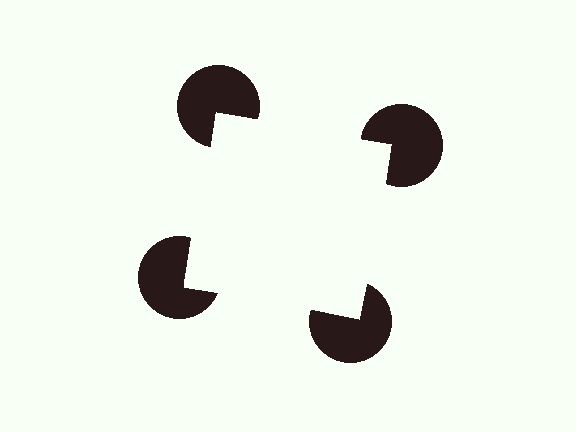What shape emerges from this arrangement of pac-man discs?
An illusory square — its edges are inferred from the aligned wedge cuts in the pac-man discs, not physically drawn.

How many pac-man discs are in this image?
There are 4 — one at each vertex of the illusory square.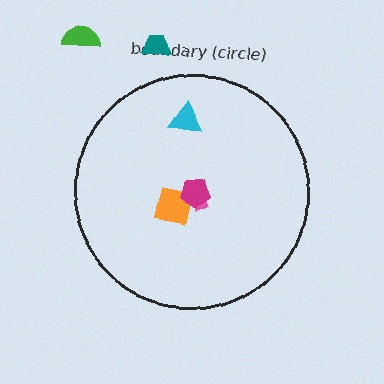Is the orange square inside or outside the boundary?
Inside.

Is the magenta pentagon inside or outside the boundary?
Inside.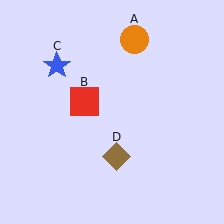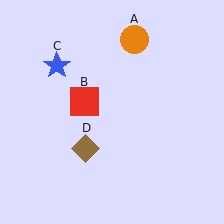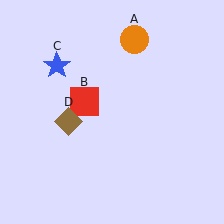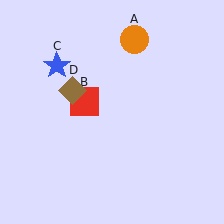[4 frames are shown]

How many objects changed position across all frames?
1 object changed position: brown diamond (object D).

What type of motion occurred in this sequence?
The brown diamond (object D) rotated clockwise around the center of the scene.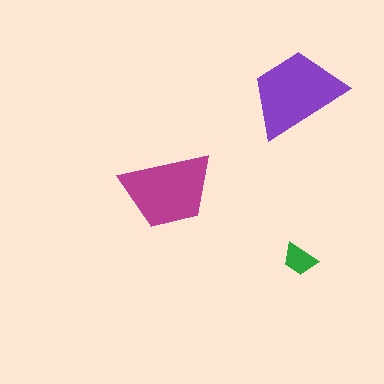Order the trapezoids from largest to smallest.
the purple one, the magenta one, the green one.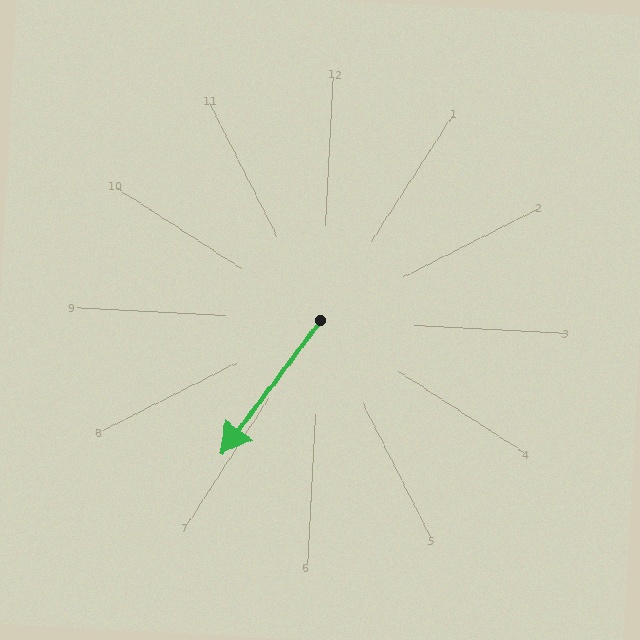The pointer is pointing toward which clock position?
Roughly 7 o'clock.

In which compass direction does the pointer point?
Southwest.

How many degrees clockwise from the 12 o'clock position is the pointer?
Approximately 214 degrees.